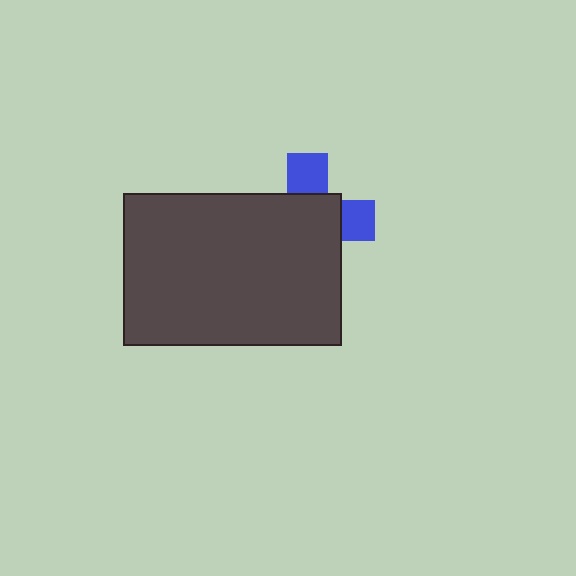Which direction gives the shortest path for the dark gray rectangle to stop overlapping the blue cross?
Moving toward the lower-left gives the shortest separation.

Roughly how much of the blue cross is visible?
A small part of it is visible (roughly 32%).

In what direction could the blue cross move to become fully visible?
The blue cross could move toward the upper-right. That would shift it out from behind the dark gray rectangle entirely.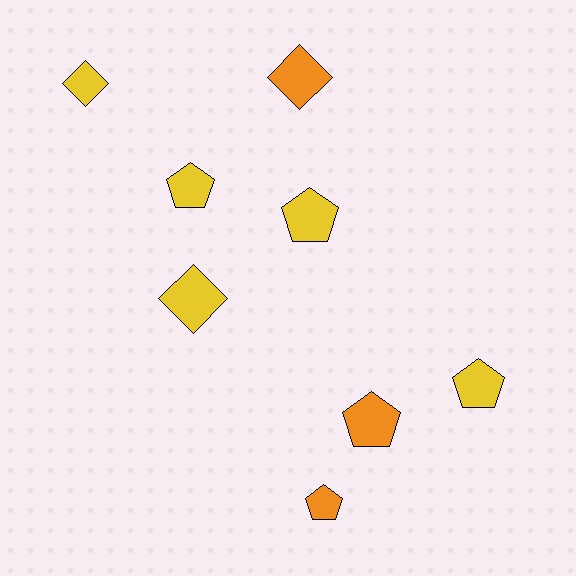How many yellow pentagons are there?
There are 3 yellow pentagons.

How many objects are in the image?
There are 8 objects.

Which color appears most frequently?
Yellow, with 5 objects.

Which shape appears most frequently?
Pentagon, with 5 objects.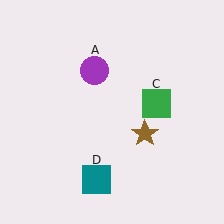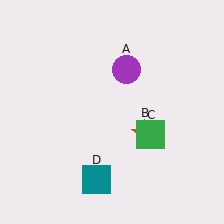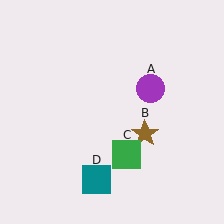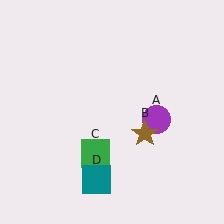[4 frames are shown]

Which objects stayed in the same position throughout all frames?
Brown star (object B) and teal square (object D) remained stationary.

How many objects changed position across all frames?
2 objects changed position: purple circle (object A), green square (object C).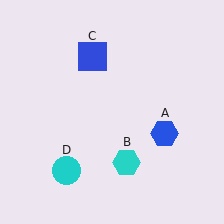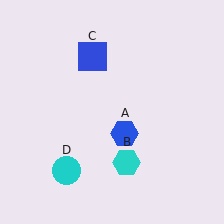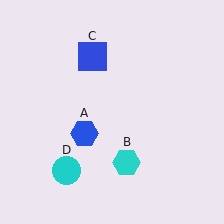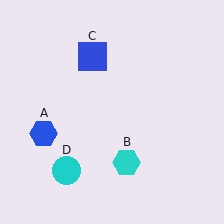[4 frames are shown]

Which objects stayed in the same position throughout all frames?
Cyan hexagon (object B) and blue square (object C) and cyan circle (object D) remained stationary.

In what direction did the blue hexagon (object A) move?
The blue hexagon (object A) moved left.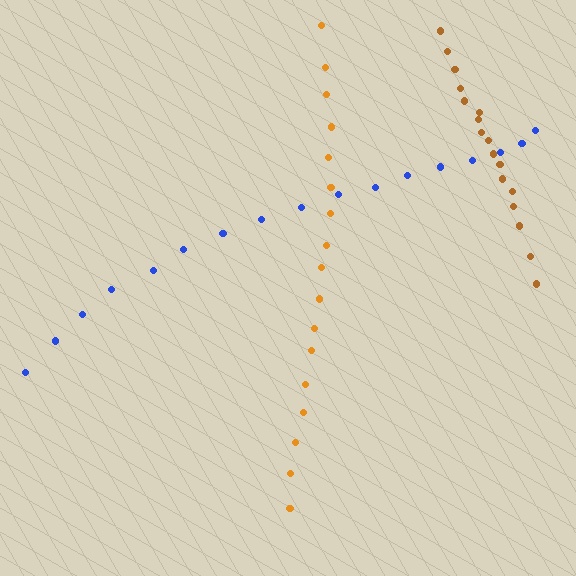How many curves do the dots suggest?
There are 3 distinct paths.